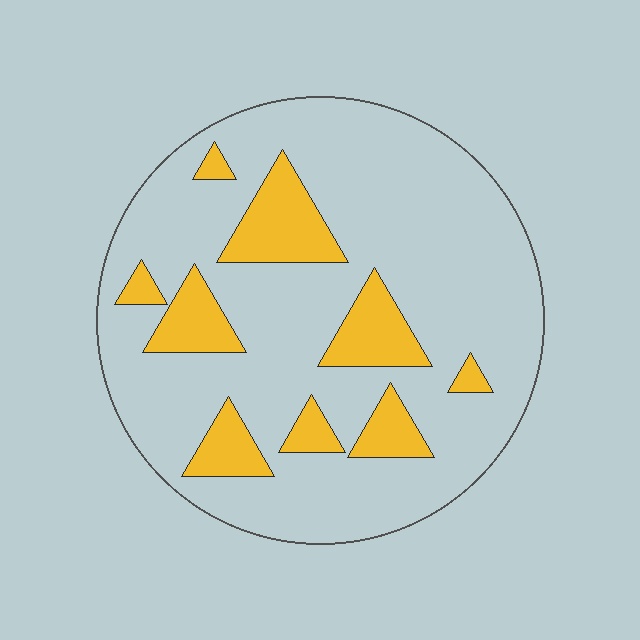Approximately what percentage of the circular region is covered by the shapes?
Approximately 20%.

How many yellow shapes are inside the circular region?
9.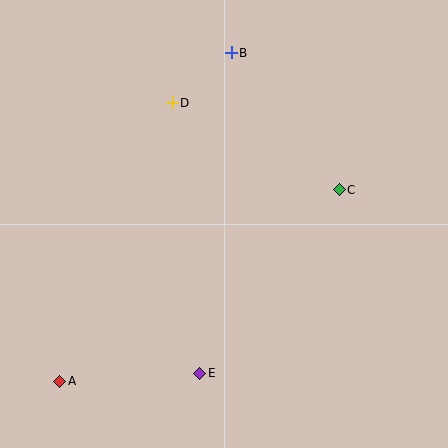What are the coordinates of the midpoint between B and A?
The midpoint between B and A is at (145, 217).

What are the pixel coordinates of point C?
Point C is at (339, 190).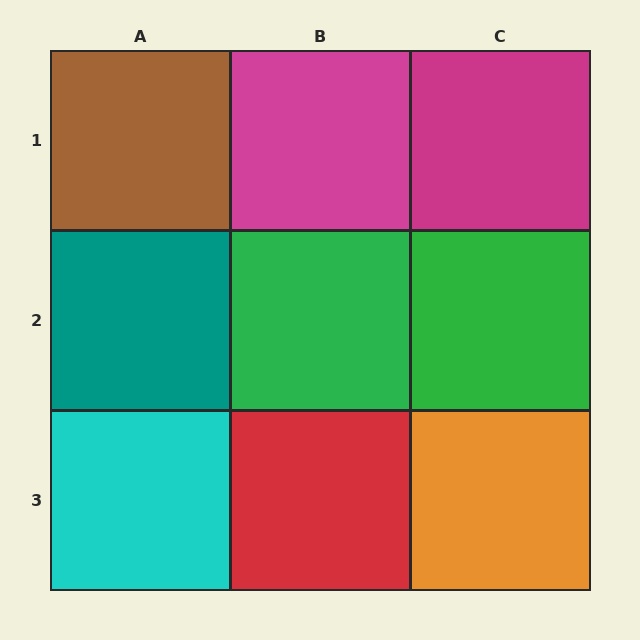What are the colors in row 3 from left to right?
Cyan, red, orange.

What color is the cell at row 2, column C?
Green.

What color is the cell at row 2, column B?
Green.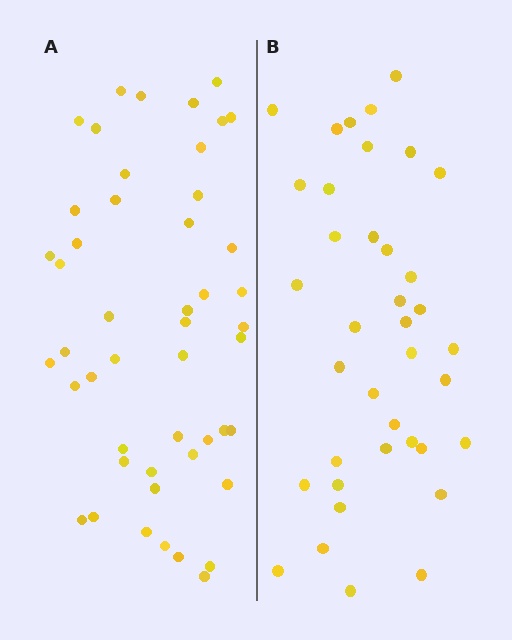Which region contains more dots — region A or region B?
Region A (the left region) has more dots.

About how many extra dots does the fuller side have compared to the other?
Region A has roughly 10 or so more dots than region B.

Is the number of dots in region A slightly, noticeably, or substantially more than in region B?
Region A has noticeably more, but not dramatically so. The ratio is roughly 1.3 to 1.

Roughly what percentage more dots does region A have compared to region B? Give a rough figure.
About 25% more.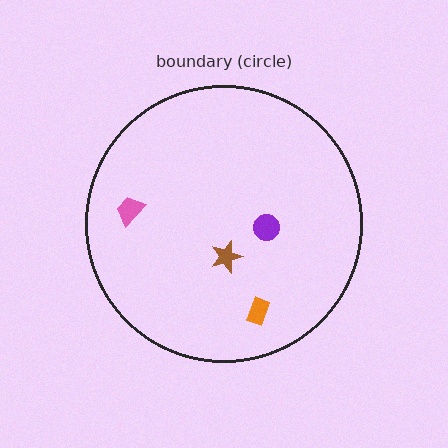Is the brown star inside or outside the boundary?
Inside.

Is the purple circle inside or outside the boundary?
Inside.